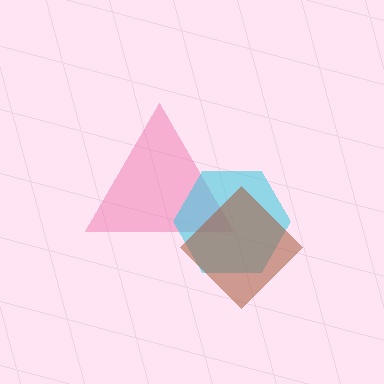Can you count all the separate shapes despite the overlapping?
Yes, there are 3 separate shapes.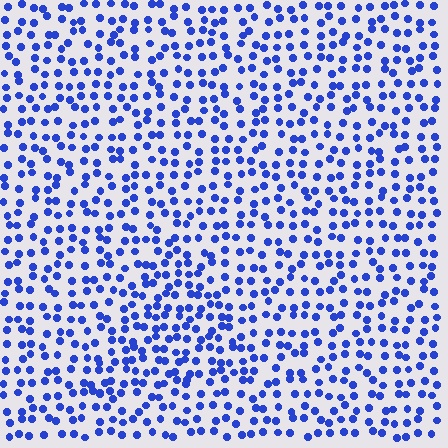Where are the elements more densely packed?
The elements are more densely packed inside the triangle boundary.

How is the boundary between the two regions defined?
The boundary is defined by a change in element density (approximately 1.5x ratio). All elements are the same color, size, and shape.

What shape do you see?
I see a triangle.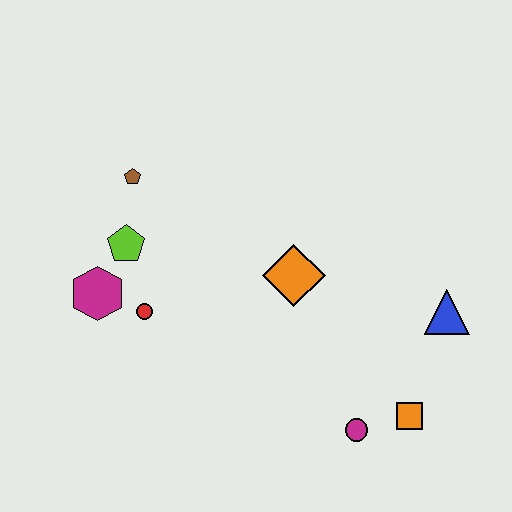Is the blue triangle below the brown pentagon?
Yes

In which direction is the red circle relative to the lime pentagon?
The red circle is below the lime pentagon.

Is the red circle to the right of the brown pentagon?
Yes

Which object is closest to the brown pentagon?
The lime pentagon is closest to the brown pentagon.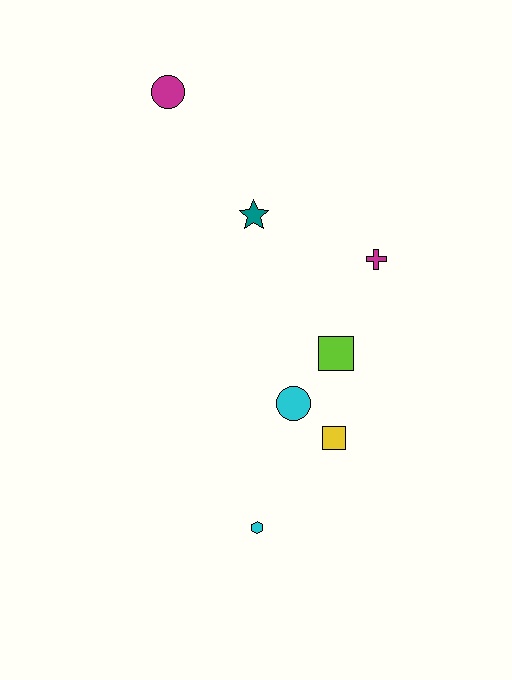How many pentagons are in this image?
There are no pentagons.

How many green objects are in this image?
There are no green objects.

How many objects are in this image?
There are 7 objects.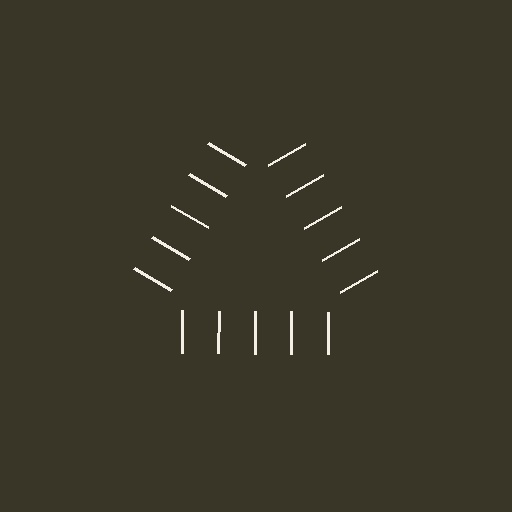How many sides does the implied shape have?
3 sides — the line-ends trace a triangle.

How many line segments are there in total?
15 — 5 along each of the 3 edges.